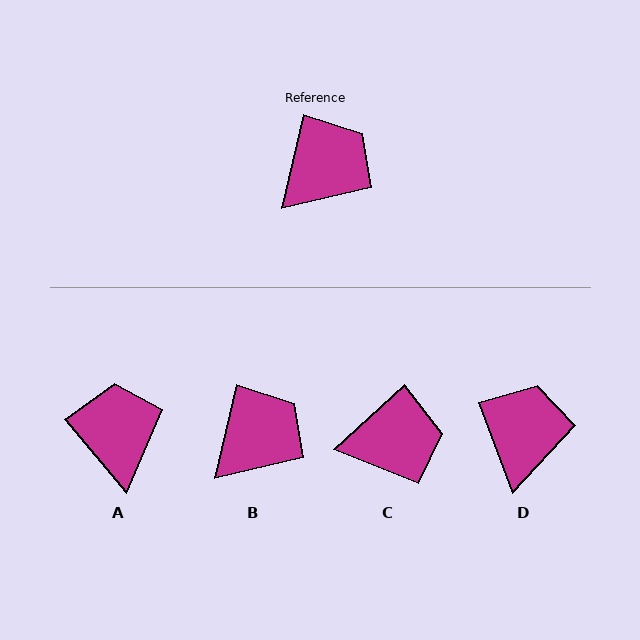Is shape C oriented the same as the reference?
No, it is off by about 35 degrees.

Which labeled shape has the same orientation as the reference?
B.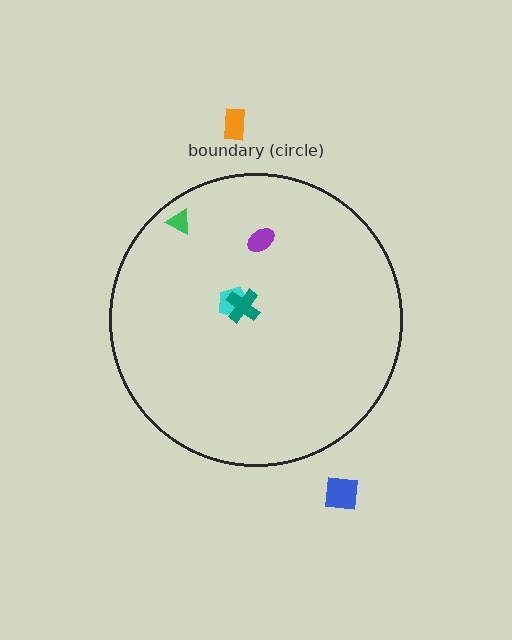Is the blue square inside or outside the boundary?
Outside.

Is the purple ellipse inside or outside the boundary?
Inside.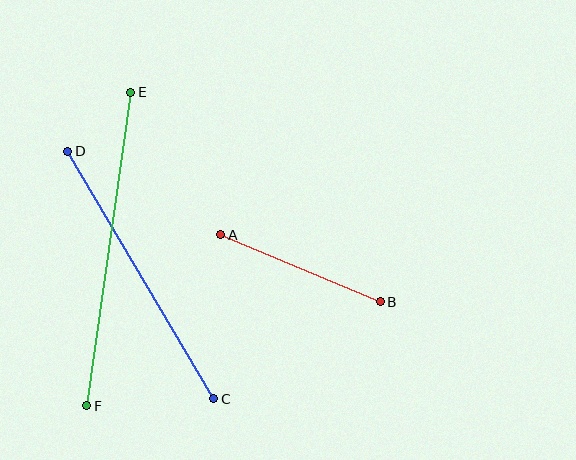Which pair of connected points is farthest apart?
Points E and F are farthest apart.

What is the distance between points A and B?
The distance is approximately 173 pixels.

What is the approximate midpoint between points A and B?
The midpoint is at approximately (301, 268) pixels.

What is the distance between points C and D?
The distance is approximately 287 pixels.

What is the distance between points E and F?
The distance is approximately 317 pixels.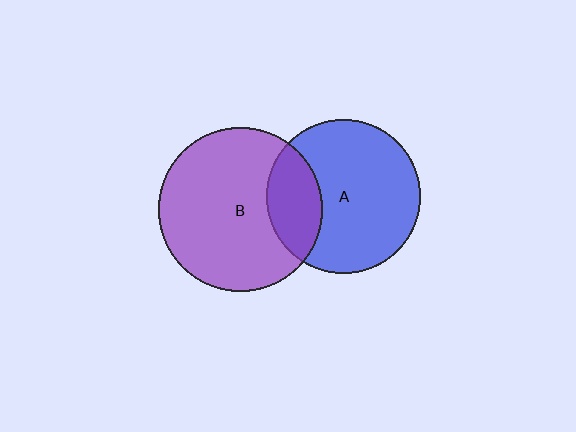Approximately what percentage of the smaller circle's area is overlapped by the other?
Approximately 25%.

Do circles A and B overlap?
Yes.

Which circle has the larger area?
Circle B (purple).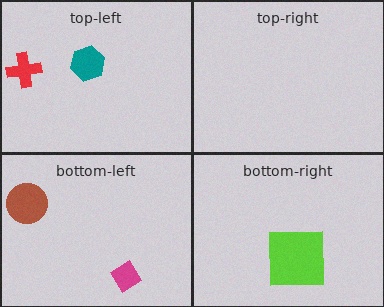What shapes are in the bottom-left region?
The magenta diamond, the brown circle.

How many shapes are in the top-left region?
2.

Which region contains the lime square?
The bottom-right region.